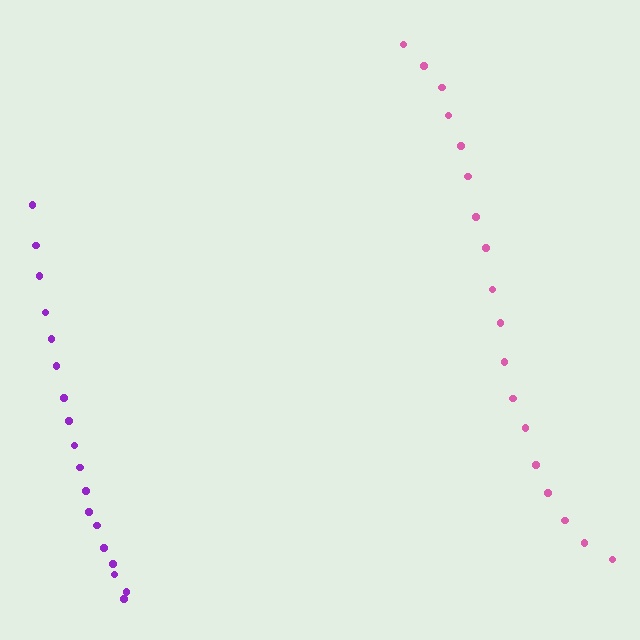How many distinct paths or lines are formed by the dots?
There are 2 distinct paths.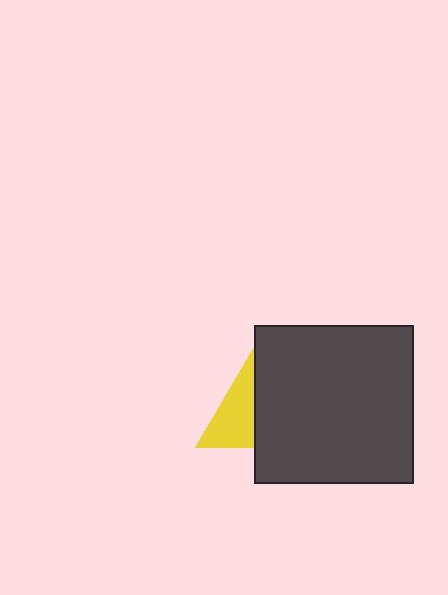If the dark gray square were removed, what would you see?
You would see the complete yellow triangle.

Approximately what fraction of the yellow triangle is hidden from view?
Roughly 50% of the yellow triangle is hidden behind the dark gray square.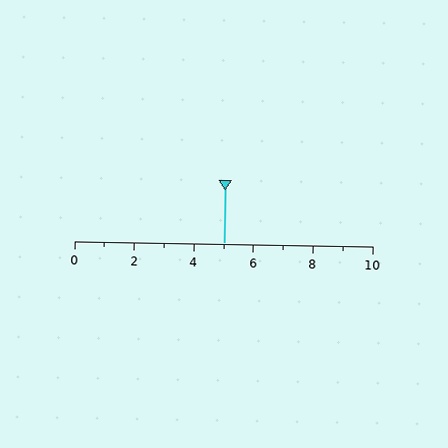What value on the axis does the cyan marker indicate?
The marker indicates approximately 5.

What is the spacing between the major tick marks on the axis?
The major ticks are spaced 2 apart.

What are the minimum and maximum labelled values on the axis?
The axis runs from 0 to 10.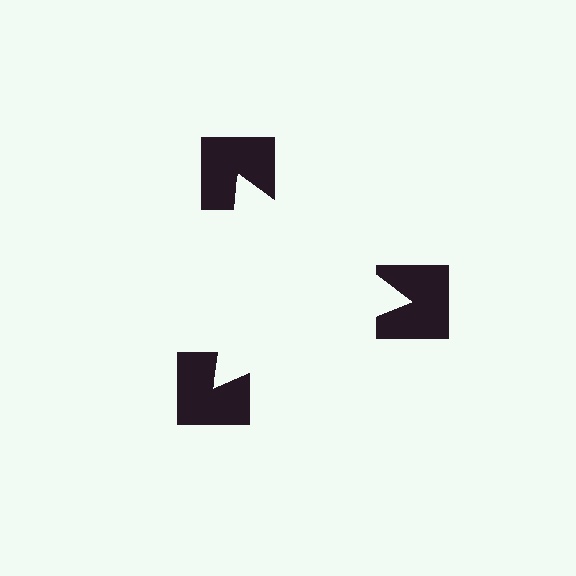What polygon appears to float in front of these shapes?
An illusory triangle — its edges are inferred from the aligned wedge cuts in the notched squares, not physically drawn.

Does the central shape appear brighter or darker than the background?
It typically appears slightly brighter than the background, even though no actual brightness change is drawn.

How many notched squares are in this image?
There are 3 — one at each vertex of the illusory triangle.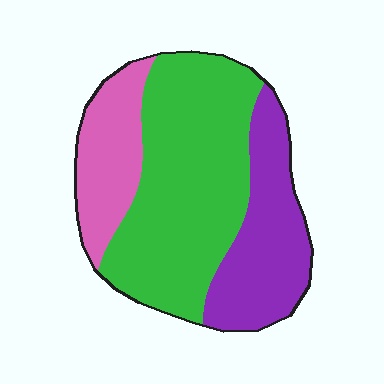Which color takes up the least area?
Pink, at roughly 20%.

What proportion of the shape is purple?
Purple takes up between a quarter and a half of the shape.